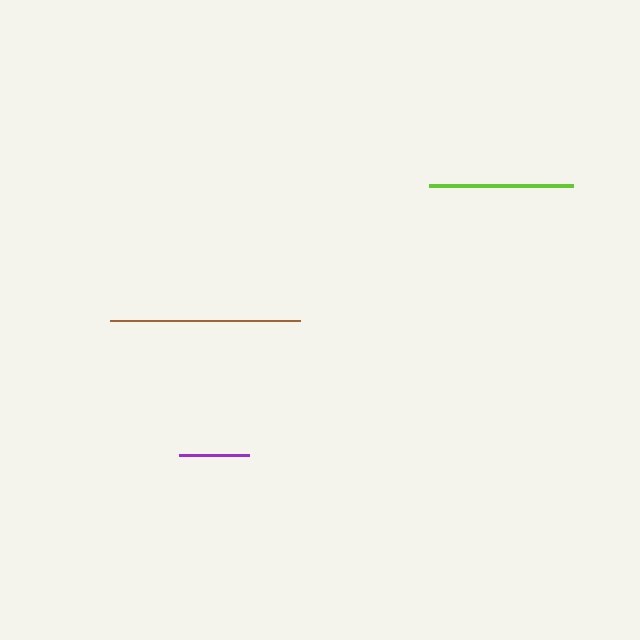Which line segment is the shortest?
The purple line is the shortest at approximately 70 pixels.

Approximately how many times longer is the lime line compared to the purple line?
The lime line is approximately 2.1 times the length of the purple line.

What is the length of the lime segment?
The lime segment is approximately 144 pixels long.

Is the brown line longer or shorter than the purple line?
The brown line is longer than the purple line.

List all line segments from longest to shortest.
From longest to shortest: brown, lime, purple.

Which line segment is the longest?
The brown line is the longest at approximately 189 pixels.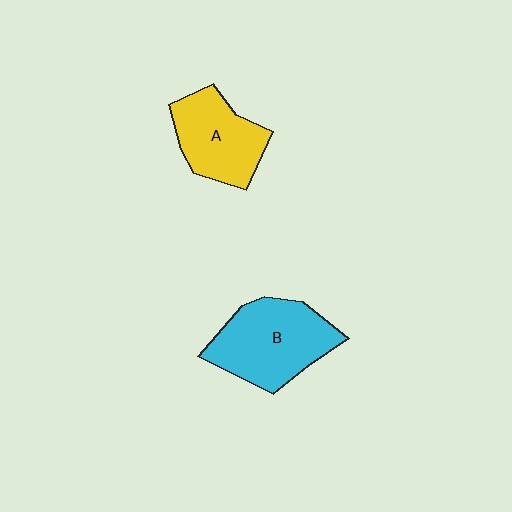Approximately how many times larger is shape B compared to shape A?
Approximately 1.3 times.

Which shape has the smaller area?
Shape A (yellow).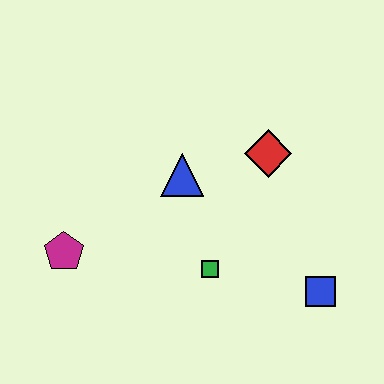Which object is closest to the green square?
The blue triangle is closest to the green square.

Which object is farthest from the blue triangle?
The blue square is farthest from the blue triangle.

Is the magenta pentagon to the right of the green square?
No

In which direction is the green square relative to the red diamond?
The green square is below the red diamond.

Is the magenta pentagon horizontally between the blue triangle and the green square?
No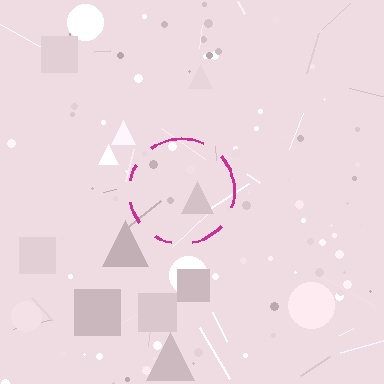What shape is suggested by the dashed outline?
The dashed outline suggests a circle.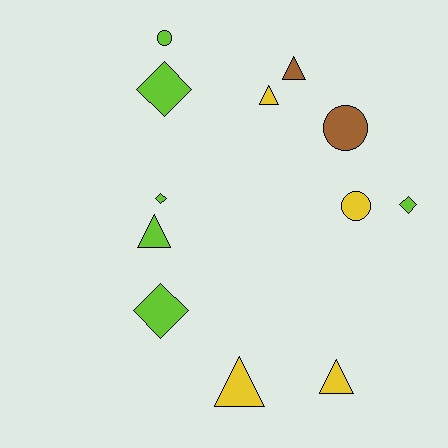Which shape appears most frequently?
Triangle, with 5 objects.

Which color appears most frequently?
Lime, with 6 objects.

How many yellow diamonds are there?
There are no yellow diamonds.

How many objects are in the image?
There are 12 objects.